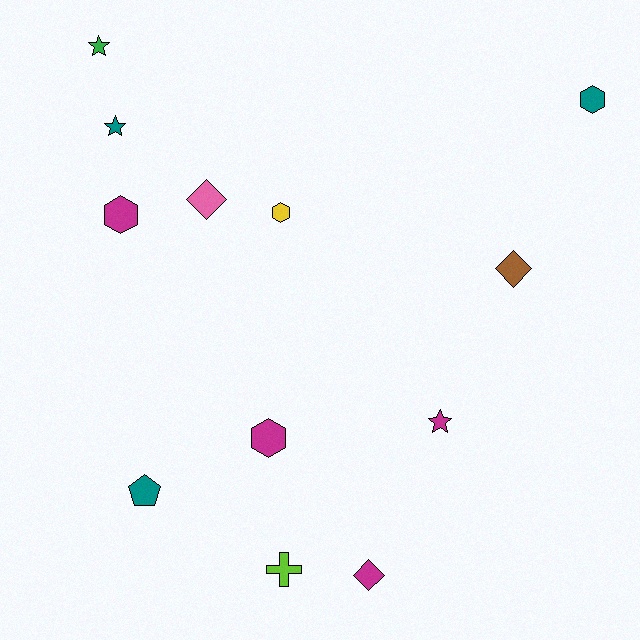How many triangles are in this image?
There are no triangles.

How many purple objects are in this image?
There are no purple objects.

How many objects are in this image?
There are 12 objects.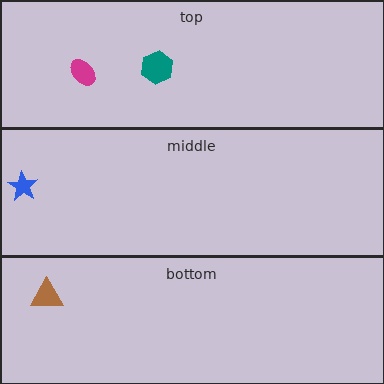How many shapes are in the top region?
2.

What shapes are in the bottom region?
The brown triangle.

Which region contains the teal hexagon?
The top region.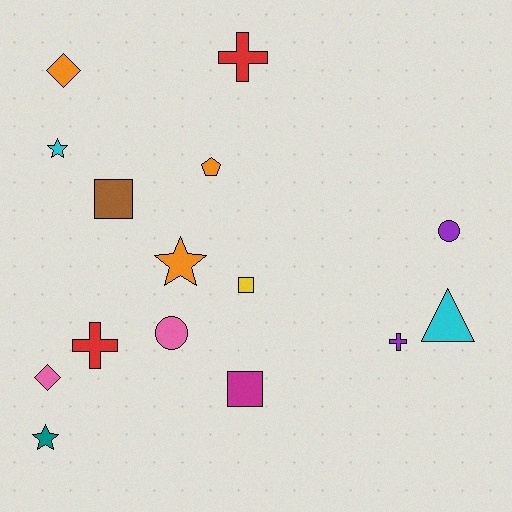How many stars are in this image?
There are 3 stars.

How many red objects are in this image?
There are 2 red objects.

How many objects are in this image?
There are 15 objects.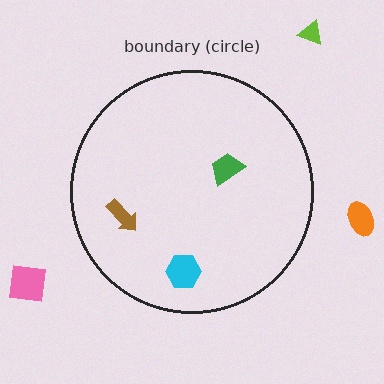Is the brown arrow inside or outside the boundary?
Inside.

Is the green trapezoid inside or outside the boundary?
Inside.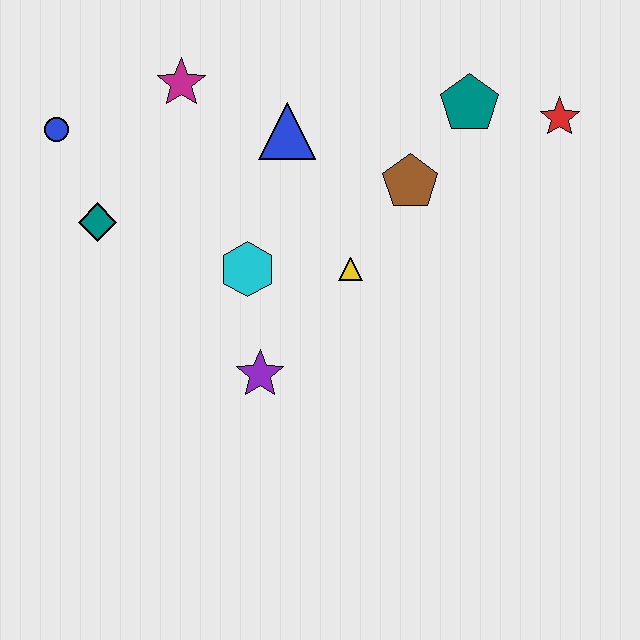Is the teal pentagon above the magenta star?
No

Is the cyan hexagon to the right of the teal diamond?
Yes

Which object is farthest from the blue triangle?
The red star is farthest from the blue triangle.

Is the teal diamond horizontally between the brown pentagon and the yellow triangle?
No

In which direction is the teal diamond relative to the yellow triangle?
The teal diamond is to the left of the yellow triangle.